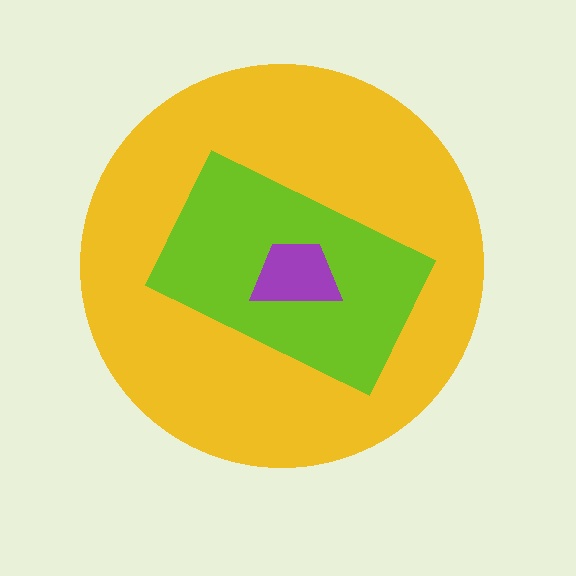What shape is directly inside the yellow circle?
The lime rectangle.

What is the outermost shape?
The yellow circle.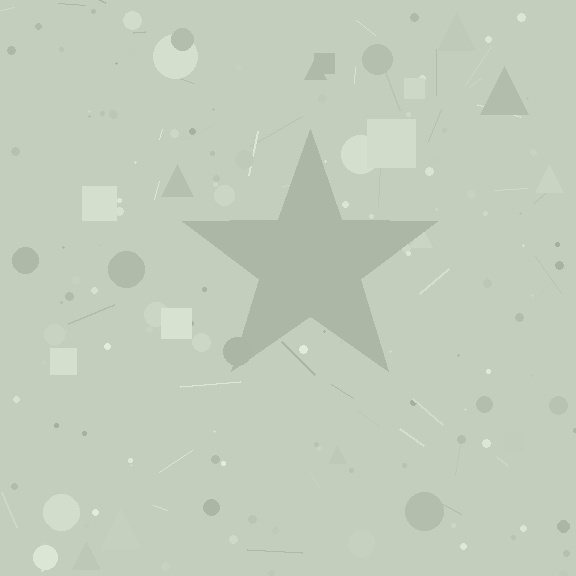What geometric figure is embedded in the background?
A star is embedded in the background.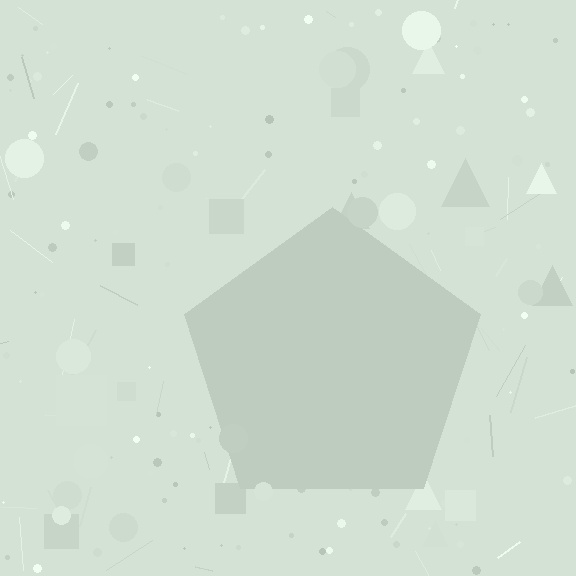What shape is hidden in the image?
A pentagon is hidden in the image.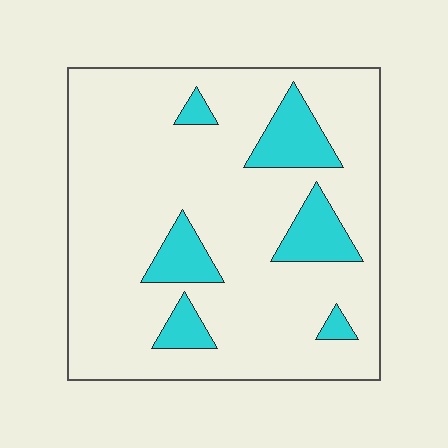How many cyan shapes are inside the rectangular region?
6.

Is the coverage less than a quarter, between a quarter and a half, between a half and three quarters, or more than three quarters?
Less than a quarter.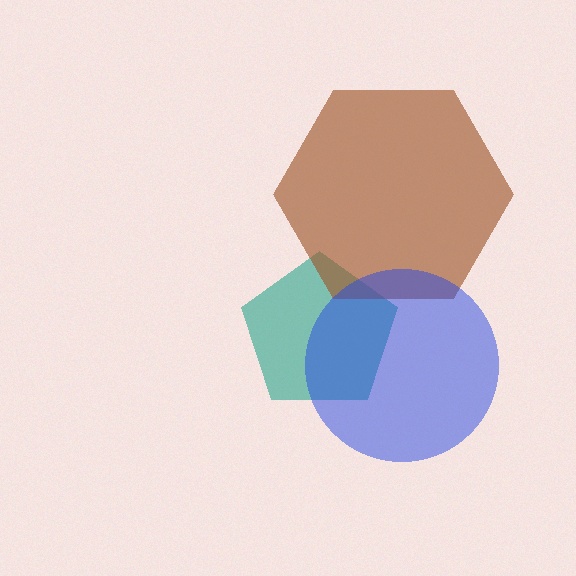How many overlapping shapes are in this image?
There are 3 overlapping shapes in the image.